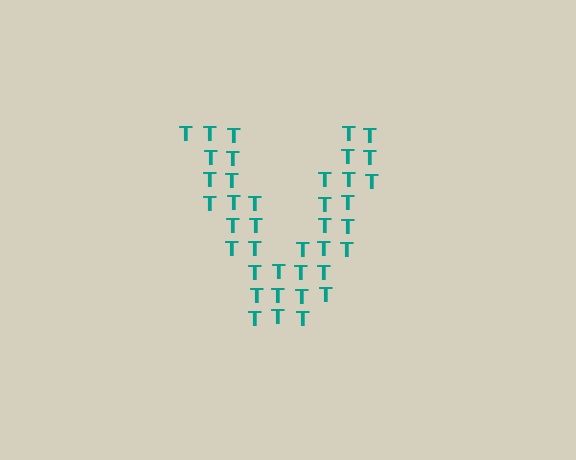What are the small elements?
The small elements are letter T's.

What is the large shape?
The large shape is the letter V.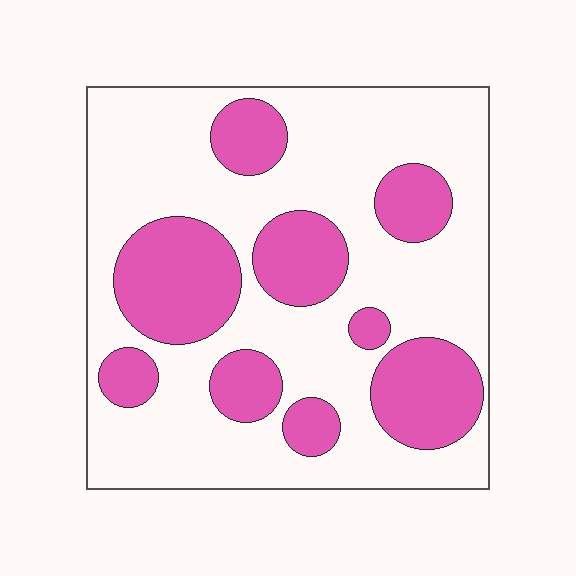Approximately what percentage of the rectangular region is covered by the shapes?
Approximately 30%.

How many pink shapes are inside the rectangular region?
9.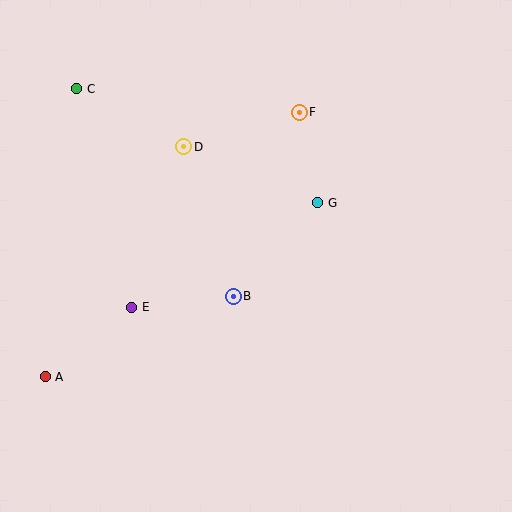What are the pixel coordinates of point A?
Point A is at (45, 377).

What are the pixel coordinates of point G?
Point G is at (318, 203).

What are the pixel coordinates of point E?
Point E is at (132, 307).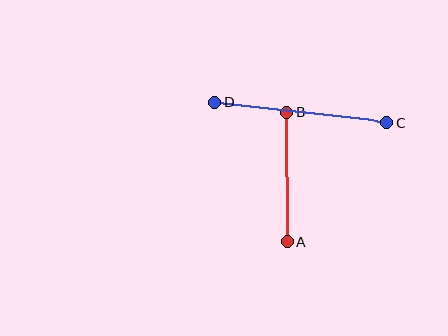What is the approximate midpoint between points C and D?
The midpoint is at approximately (301, 112) pixels.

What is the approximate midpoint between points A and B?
The midpoint is at approximately (287, 177) pixels.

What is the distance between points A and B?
The distance is approximately 130 pixels.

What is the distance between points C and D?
The distance is approximately 173 pixels.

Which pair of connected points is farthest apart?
Points C and D are farthest apart.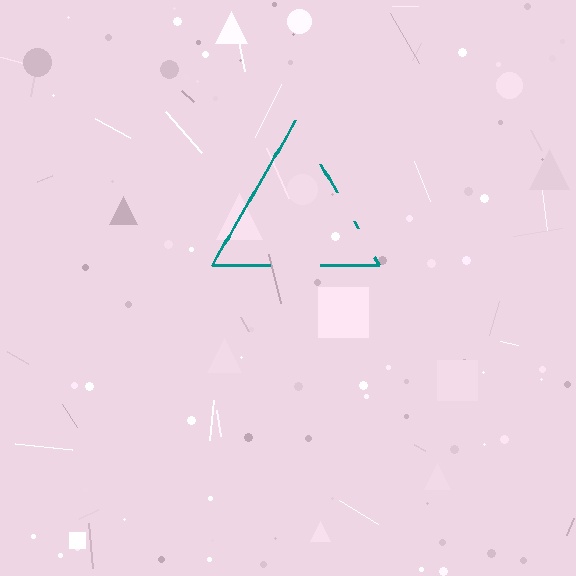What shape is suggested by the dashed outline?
The dashed outline suggests a triangle.